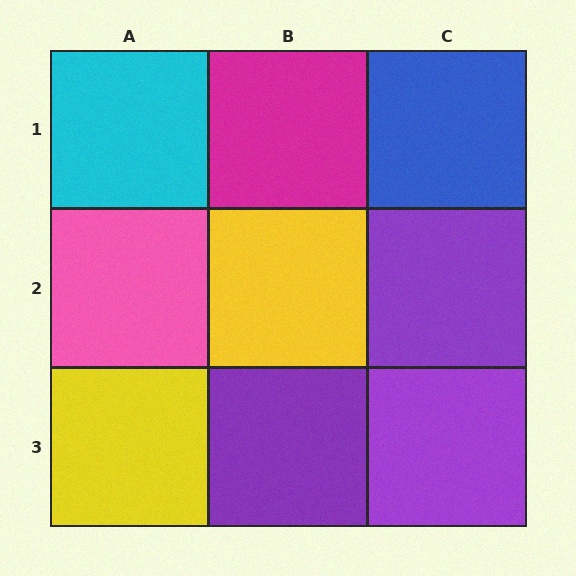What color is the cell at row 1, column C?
Blue.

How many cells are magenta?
1 cell is magenta.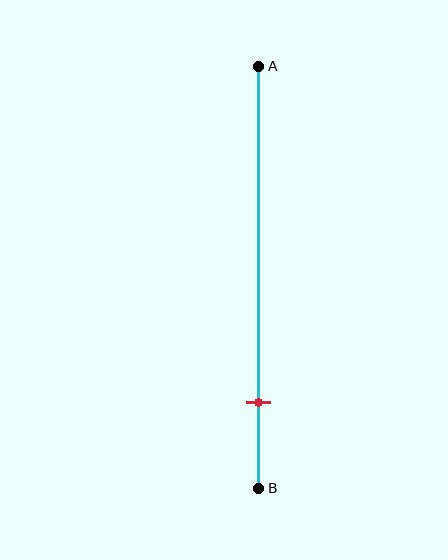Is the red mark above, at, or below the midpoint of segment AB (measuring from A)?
The red mark is below the midpoint of segment AB.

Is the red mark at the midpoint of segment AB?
No, the mark is at about 80% from A, not at the 50% midpoint.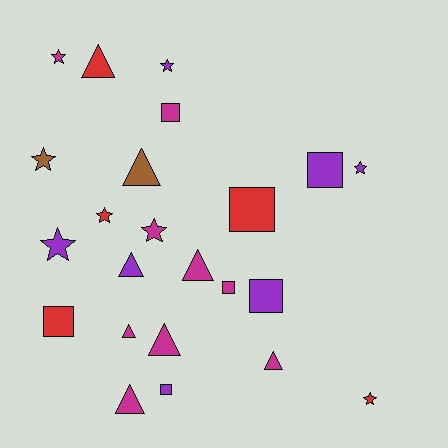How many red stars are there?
There are 2 red stars.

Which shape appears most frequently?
Triangle, with 8 objects.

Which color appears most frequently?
Magenta, with 9 objects.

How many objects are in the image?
There are 23 objects.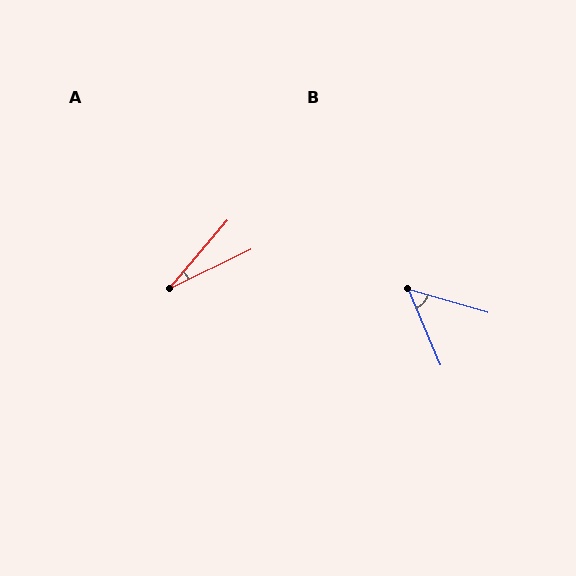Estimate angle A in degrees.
Approximately 24 degrees.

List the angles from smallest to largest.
A (24°), B (51°).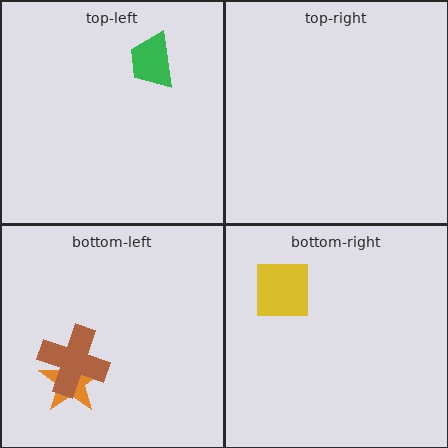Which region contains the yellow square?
The bottom-right region.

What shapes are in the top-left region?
The green trapezoid.